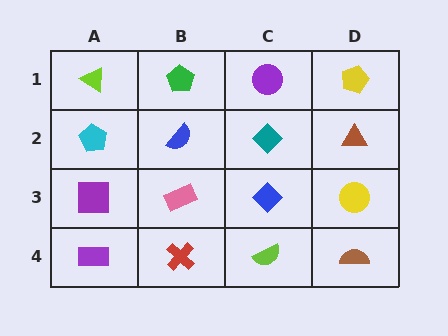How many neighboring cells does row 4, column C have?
3.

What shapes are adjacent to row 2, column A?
A lime triangle (row 1, column A), a purple square (row 3, column A), a blue semicircle (row 2, column B).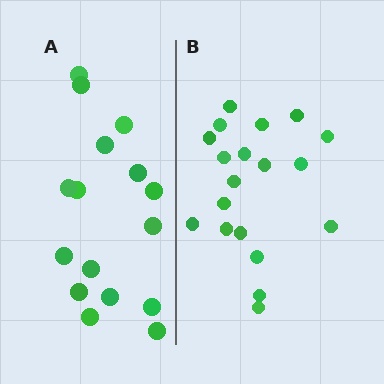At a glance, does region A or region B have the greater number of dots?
Region B (the right region) has more dots.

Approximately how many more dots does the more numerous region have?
Region B has just a few more — roughly 2 or 3 more dots than region A.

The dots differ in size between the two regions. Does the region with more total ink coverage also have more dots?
No. Region A has more total ink coverage because its dots are larger, but region B actually contains more individual dots. Total area can be misleading — the number of items is what matters here.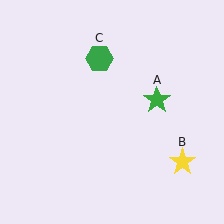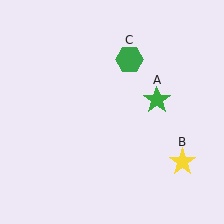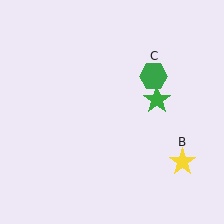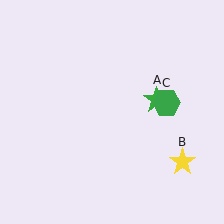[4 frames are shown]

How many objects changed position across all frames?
1 object changed position: green hexagon (object C).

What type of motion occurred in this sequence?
The green hexagon (object C) rotated clockwise around the center of the scene.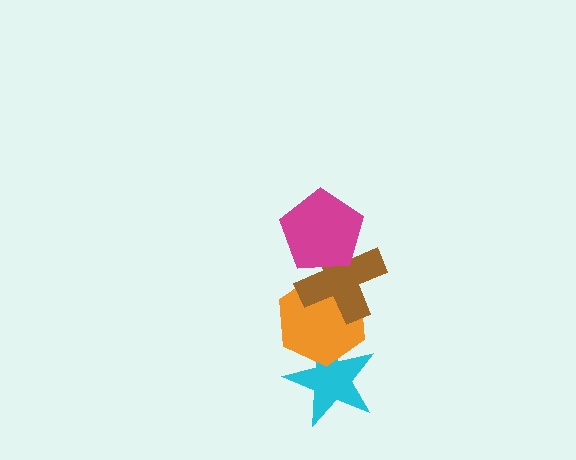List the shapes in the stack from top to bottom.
From top to bottom: the magenta pentagon, the brown cross, the orange hexagon, the cyan star.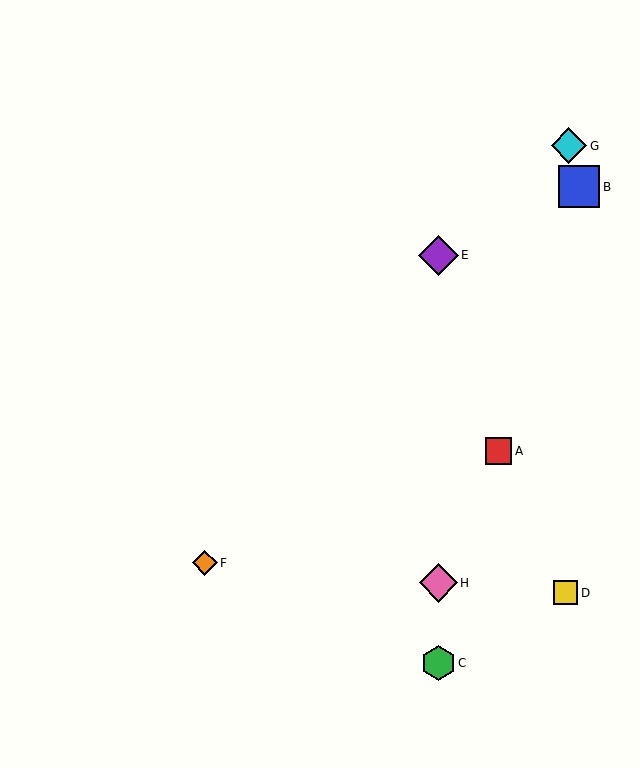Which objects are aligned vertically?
Objects C, E, H are aligned vertically.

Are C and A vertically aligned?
No, C is at x≈438 and A is at x≈499.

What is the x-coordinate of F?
Object F is at x≈205.